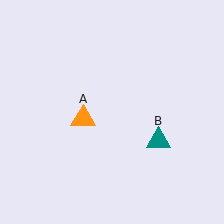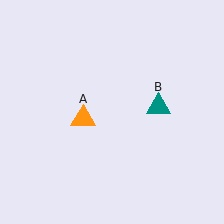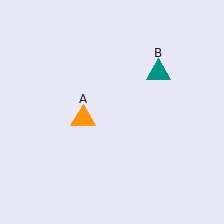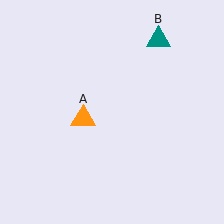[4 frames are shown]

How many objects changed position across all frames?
1 object changed position: teal triangle (object B).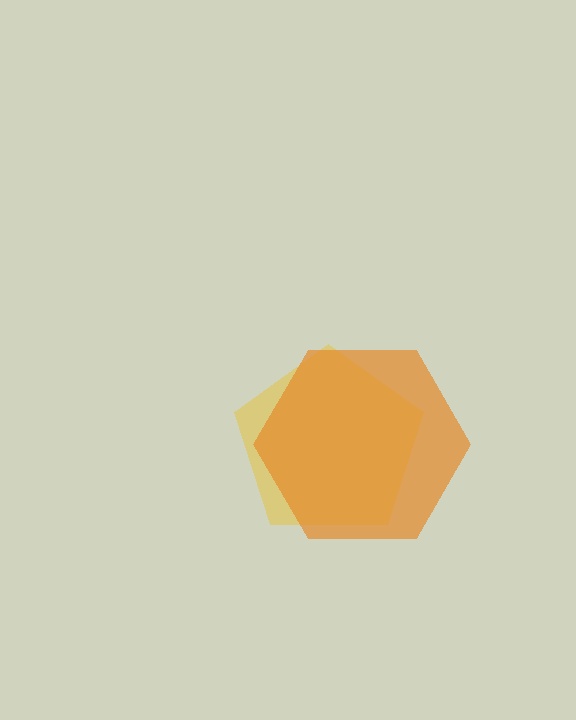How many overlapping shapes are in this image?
There are 2 overlapping shapes in the image.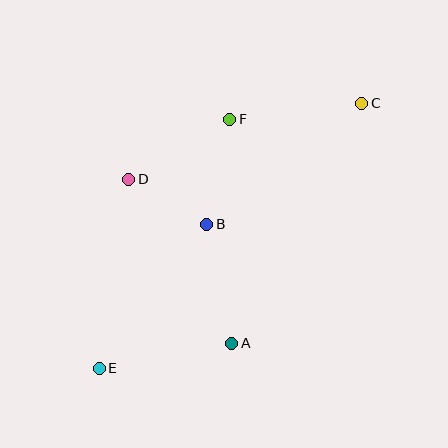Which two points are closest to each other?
Points B and D are closest to each other.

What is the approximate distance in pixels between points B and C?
The distance between B and C is approximately 197 pixels.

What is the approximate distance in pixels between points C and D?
The distance between C and D is approximately 245 pixels.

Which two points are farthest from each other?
Points C and E are farthest from each other.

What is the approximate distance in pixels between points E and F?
The distance between E and F is approximately 281 pixels.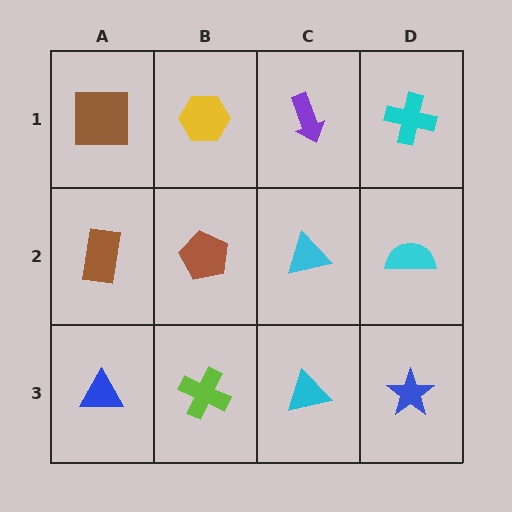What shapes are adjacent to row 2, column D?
A cyan cross (row 1, column D), a blue star (row 3, column D), a cyan triangle (row 2, column C).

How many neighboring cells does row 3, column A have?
2.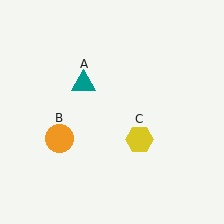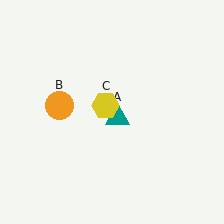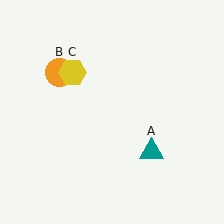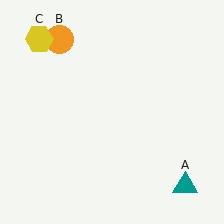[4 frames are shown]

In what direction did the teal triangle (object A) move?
The teal triangle (object A) moved down and to the right.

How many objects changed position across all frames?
3 objects changed position: teal triangle (object A), orange circle (object B), yellow hexagon (object C).